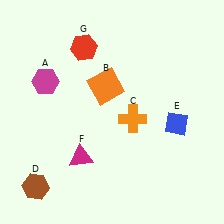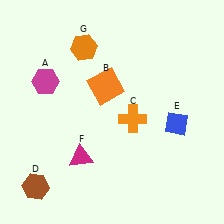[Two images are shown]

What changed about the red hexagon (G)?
In Image 1, G is red. In Image 2, it changed to orange.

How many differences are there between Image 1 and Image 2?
There is 1 difference between the two images.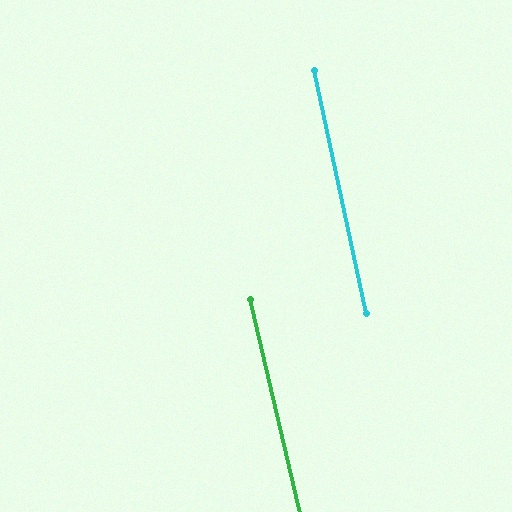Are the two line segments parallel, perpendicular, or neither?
Parallel — their directions differ by only 1.0°.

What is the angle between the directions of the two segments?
Approximately 1 degree.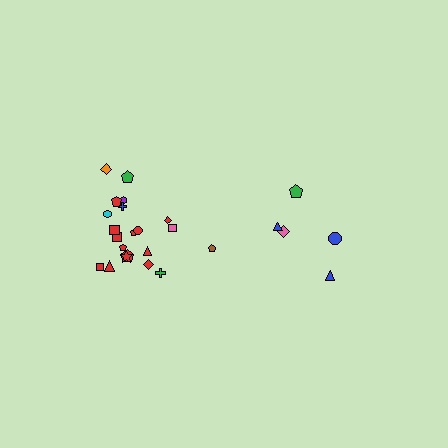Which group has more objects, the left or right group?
The left group.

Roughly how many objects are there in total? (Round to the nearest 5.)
Roughly 25 objects in total.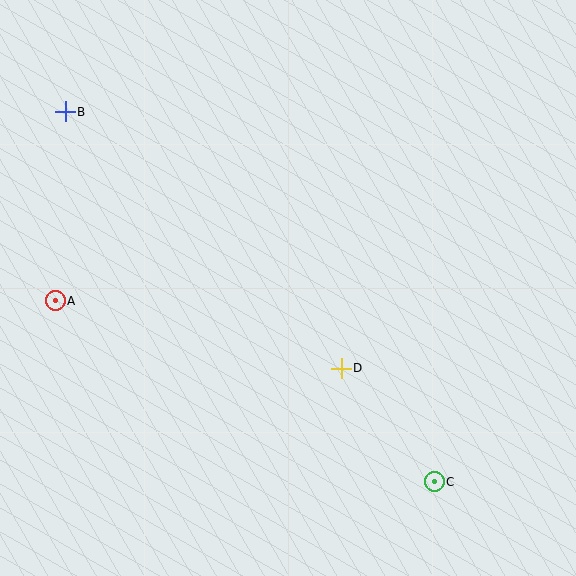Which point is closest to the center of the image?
Point D at (341, 368) is closest to the center.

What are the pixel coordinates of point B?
Point B is at (65, 112).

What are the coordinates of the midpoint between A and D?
The midpoint between A and D is at (198, 334).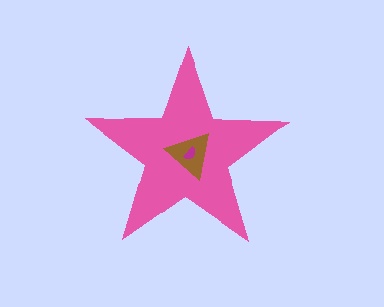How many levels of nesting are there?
3.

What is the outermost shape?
The pink star.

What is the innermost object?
The magenta semicircle.